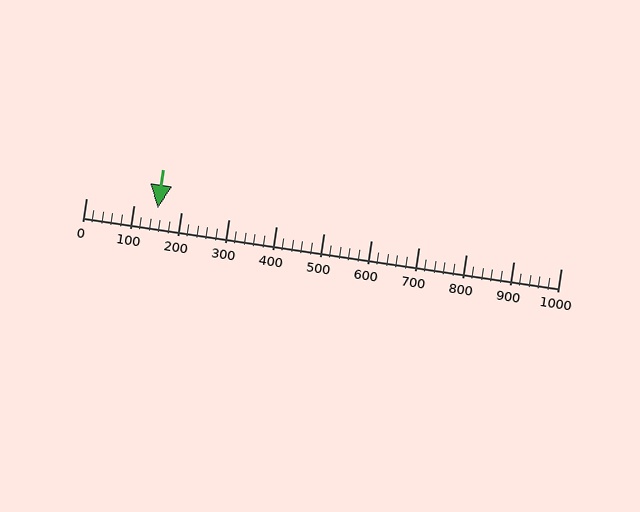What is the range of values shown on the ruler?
The ruler shows values from 0 to 1000.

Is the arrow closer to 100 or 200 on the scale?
The arrow is closer to 200.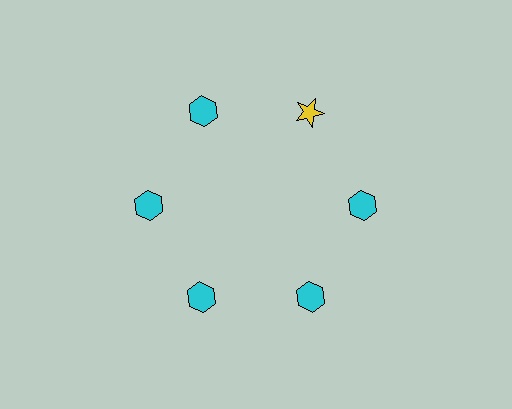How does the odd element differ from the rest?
It differs in both color (yellow instead of cyan) and shape (star instead of hexagon).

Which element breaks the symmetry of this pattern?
The yellow star at roughly the 1 o'clock position breaks the symmetry. All other shapes are cyan hexagons.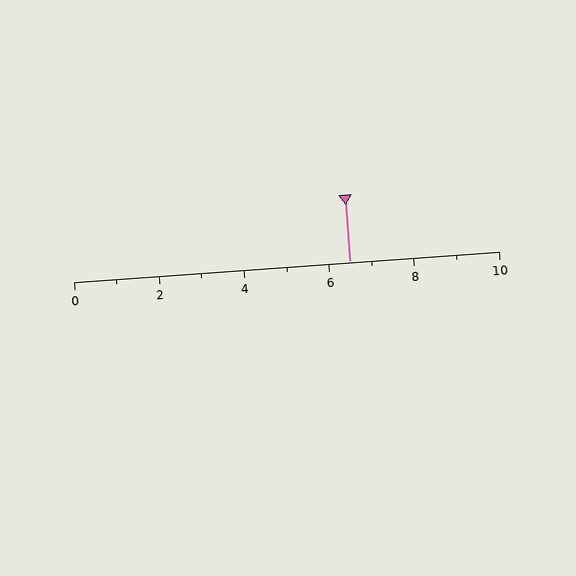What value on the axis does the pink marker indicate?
The marker indicates approximately 6.5.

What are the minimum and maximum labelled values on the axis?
The axis runs from 0 to 10.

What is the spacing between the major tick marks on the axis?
The major ticks are spaced 2 apart.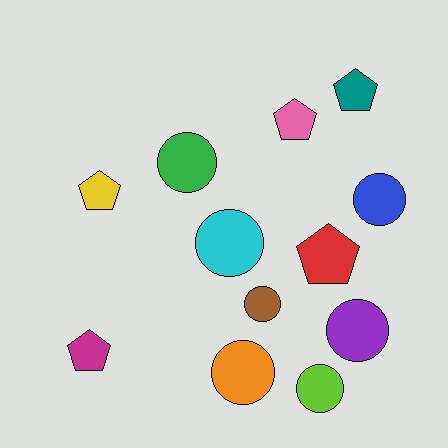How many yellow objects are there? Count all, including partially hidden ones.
There is 1 yellow object.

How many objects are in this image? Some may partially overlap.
There are 12 objects.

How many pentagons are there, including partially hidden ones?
There are 5 pentagons.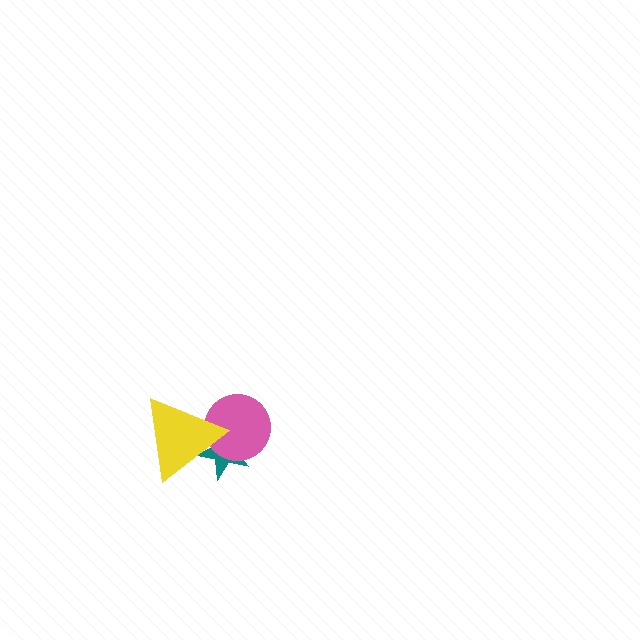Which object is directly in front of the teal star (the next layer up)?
The pink circle is directly in front of the teal star.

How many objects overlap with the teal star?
2 objects overlap with the teal star.